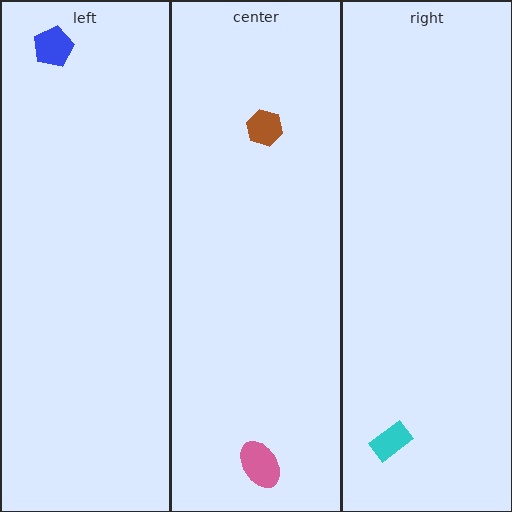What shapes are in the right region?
The cyan rectangle.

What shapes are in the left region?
The blue pentagon.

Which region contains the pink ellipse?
The center region.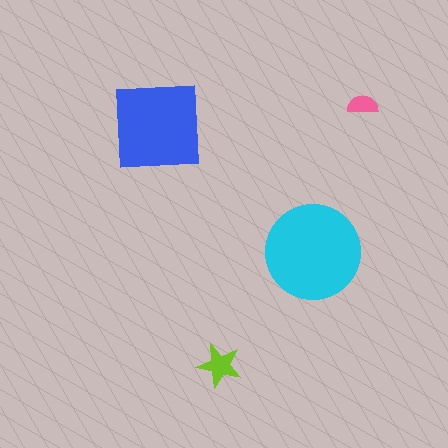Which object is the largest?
The cyan circle.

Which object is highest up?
The pink semicircle is topmost.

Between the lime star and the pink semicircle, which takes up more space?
The lime star.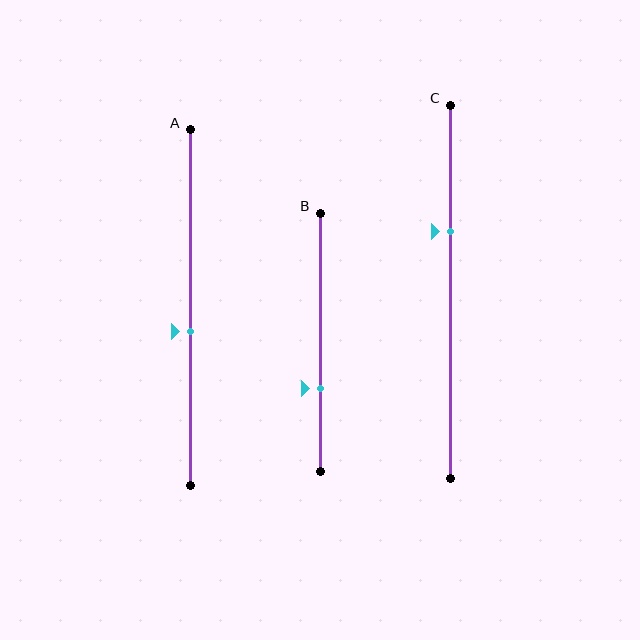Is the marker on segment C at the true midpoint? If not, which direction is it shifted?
No, the marker on segment C is shifted upward by about 16% of the segment length.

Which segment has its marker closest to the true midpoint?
Segment A has its marker closest to the true midpoint.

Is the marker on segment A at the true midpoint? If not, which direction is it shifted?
No, the marker on segment A is shifted downward by about 7% of the segment length.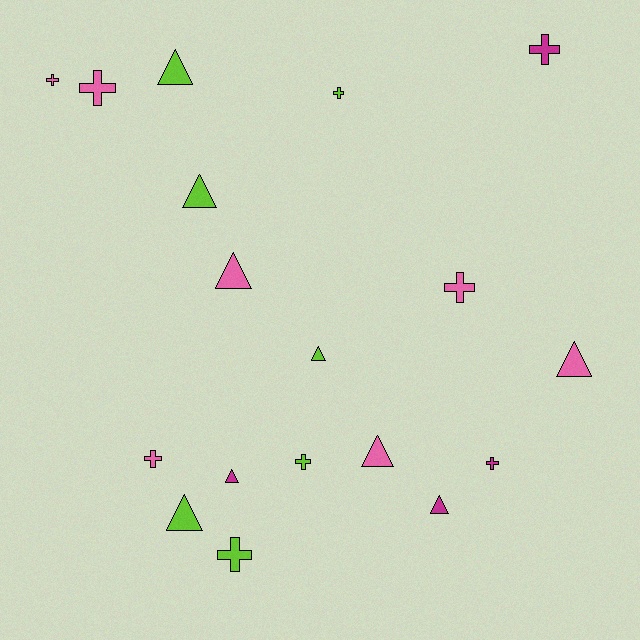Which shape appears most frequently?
Triangle, with 9 objects.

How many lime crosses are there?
There are 3 lime crosses.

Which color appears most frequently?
Pink, with 7 objects.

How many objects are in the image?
There are 18 objects.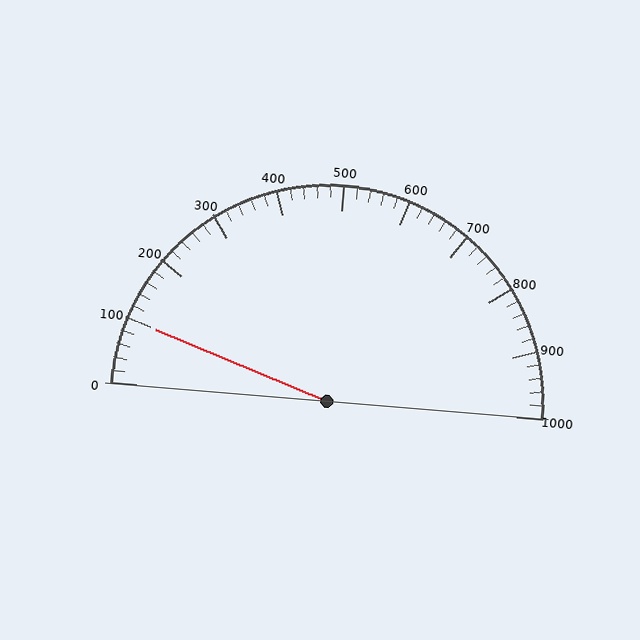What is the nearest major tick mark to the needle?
The nearest major tick mark is 100.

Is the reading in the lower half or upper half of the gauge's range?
The reading is in the lower half of the range (0 to 1000).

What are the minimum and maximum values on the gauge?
The gauge ranges from 0 to 1000.